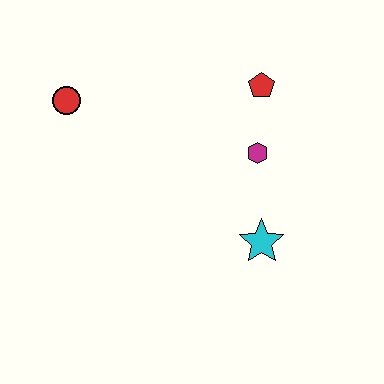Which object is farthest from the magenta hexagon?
The red circle is farthest from the magenta hexagon.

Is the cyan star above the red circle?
No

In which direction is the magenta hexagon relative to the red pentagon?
The magenta hexagon is below the red pentagon.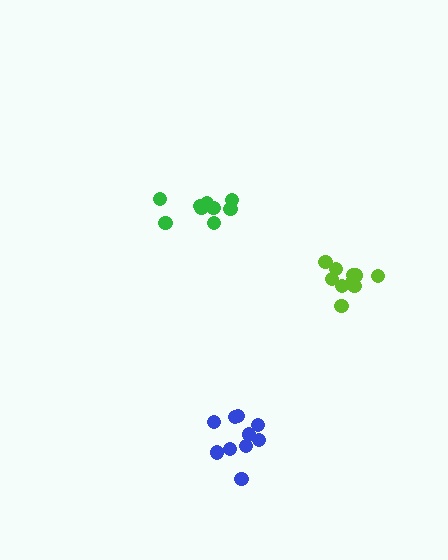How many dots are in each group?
Group 1: 10 dots, Group 2: 10 dots, Group 3: 9 dots (29 total).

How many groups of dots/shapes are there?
There are 3 groups.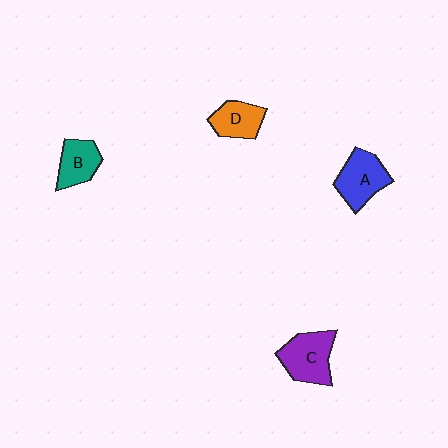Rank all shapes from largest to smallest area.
From largest to smallest: C (purple), A (blue), B (teal), D (orange).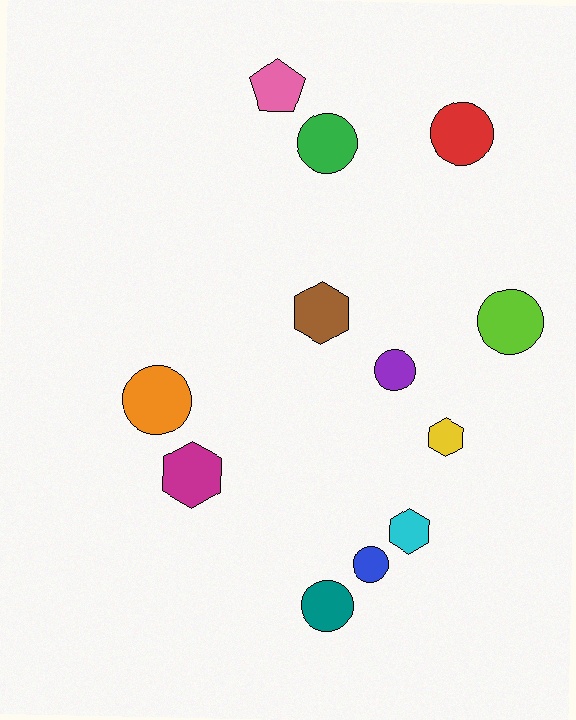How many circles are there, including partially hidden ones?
There are 7 circles.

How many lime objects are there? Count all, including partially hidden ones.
There is 1 lime object.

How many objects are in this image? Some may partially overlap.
There are 12 objects.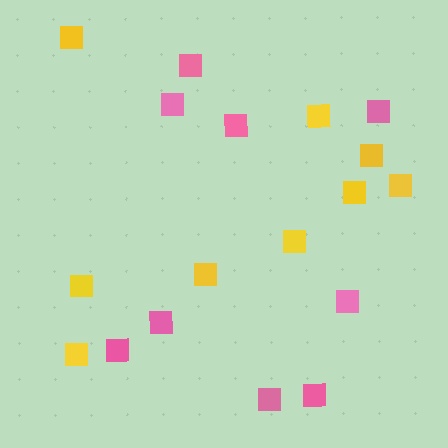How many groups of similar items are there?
There are 2 groups: one group of yellow squares (9) and one group of pink squares (9).